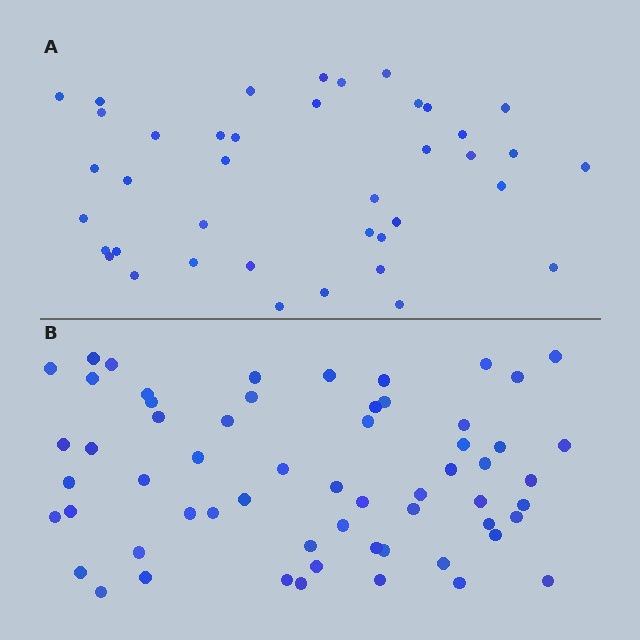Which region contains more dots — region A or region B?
Region B (the bottom region) has more dots.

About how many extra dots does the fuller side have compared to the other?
Region B has approximately 20 more dots than region A.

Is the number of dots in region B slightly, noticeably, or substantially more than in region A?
Region B has substantially more. The ratio is roughly 1.5 to 1.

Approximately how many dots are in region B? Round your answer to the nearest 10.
About 60 dots.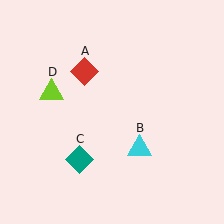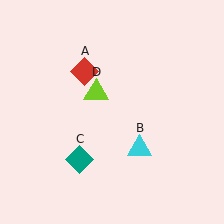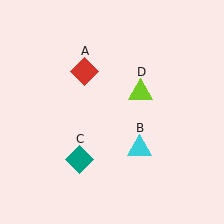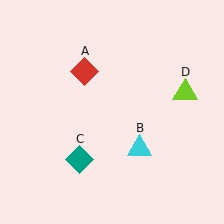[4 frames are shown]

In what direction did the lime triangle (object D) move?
The lime triangle (object D) moved right.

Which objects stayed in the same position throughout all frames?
Red diamond (object A) and cyan triangle (object B) and teal diamond (object C) remained stationary.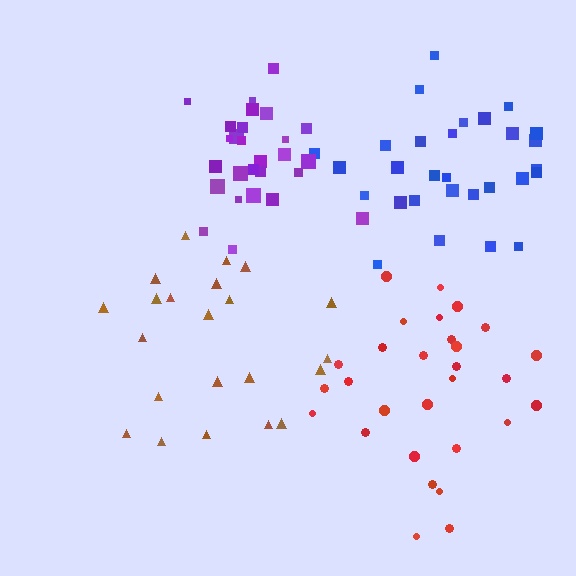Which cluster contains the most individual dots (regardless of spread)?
Blue (29).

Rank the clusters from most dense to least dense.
purple, blue, red, brown.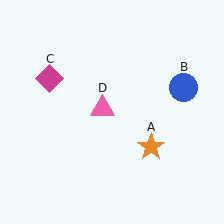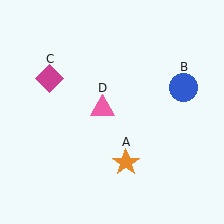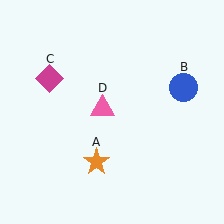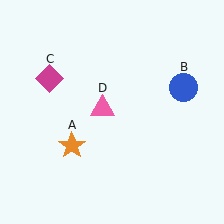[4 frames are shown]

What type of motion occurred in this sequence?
The orange star (object A) rotated clockwise around the center of the scene.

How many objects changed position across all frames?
1 object changed position: orange star (object A).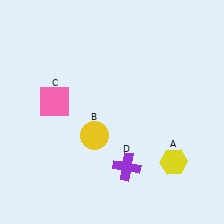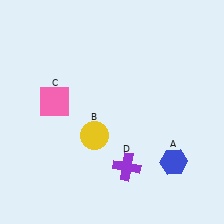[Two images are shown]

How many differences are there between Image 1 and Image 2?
There is 1 difference between the two images.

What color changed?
The hexagon (A) changed from yellow in Image 1 to blue in Image 2.